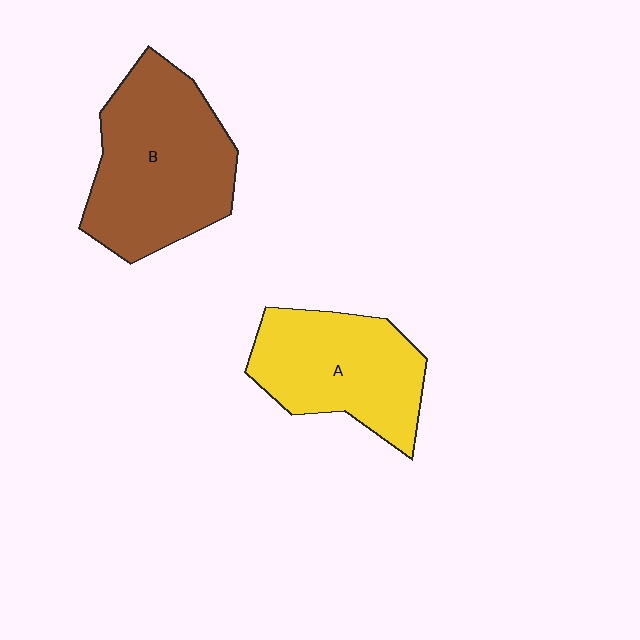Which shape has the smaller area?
Shape A (yellow).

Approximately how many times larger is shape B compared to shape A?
Approximately 1.3 times.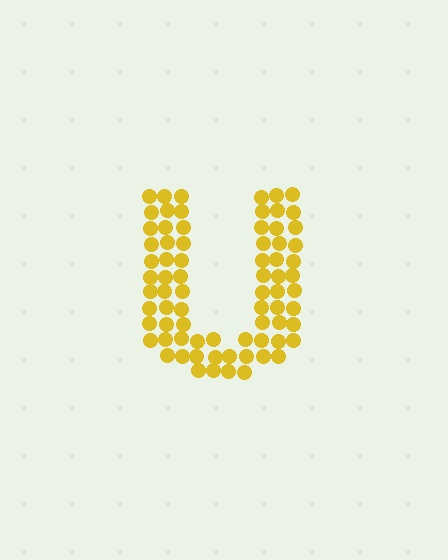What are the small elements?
The small elements are circles.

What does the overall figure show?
The overall figure shows the letter U.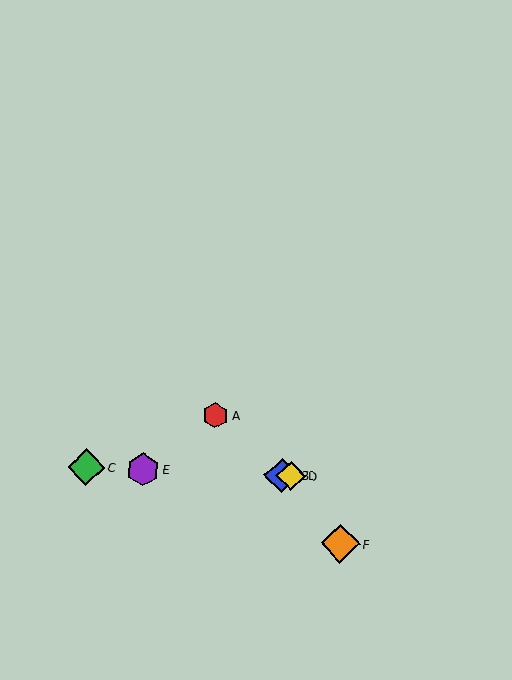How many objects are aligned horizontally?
4 objects (B, C, D, E) are aligned horizontally.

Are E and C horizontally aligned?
Yes, both are at y≈470.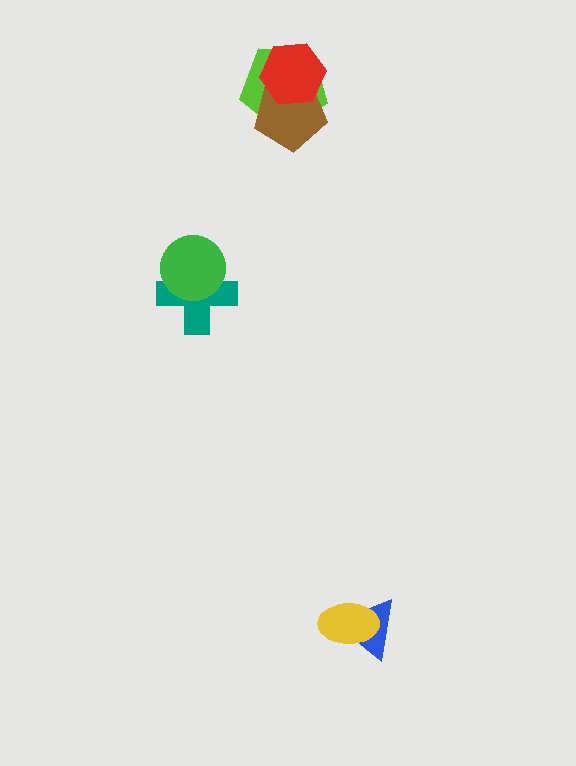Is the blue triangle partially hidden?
Yes, it is partially covered by another shape.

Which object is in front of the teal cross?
The green circle is in front of the teal cross.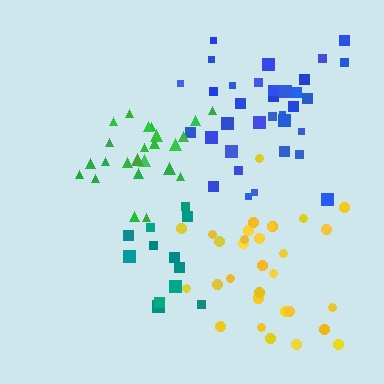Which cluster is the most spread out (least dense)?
Teal.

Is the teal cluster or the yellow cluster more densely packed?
Yellow.